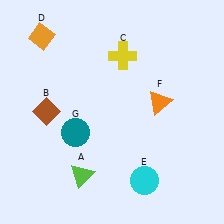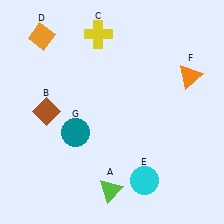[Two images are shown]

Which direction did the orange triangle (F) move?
The orange triangle (F) moved right.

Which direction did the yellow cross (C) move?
The yellow cross (C) moved left.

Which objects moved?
The objects that moved are: the lime triangle (A), the yellow cross (C), the orange triangle (F).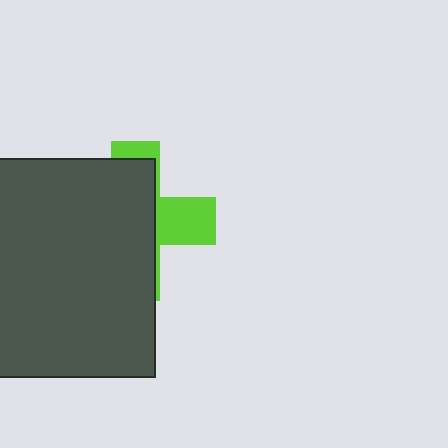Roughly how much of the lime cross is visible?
A small part of it is visible (roughly 31%).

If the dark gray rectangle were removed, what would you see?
You would see the complete lime cross.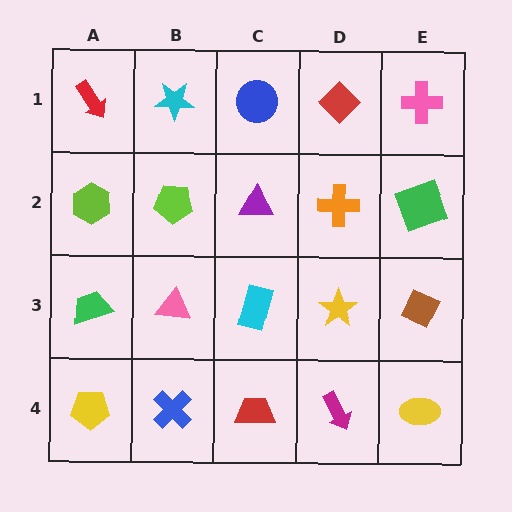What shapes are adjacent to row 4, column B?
A pink triangle (row 3, column B), a yellow pentagon (row 4, column A), a red trapezoid (row 4, column C).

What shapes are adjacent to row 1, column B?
A lime pentagon (row 2, column B), a red arrow (row 1, column A), a blue circle (row 1, column C).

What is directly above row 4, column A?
A green trapezoid.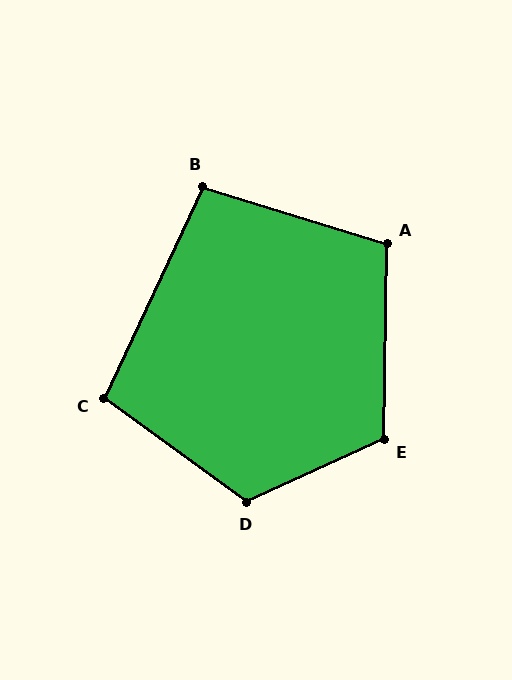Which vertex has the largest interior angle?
D, at approximately 119 degrees.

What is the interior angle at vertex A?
Approximately 106 degrees (obtuse).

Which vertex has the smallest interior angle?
B, at approximately 97 degrees.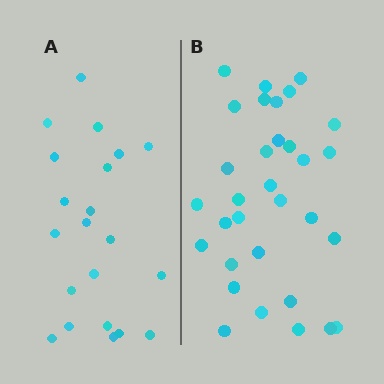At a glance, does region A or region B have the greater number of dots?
Region B (the right region) has more dots.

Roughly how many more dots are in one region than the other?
Region B has roughly 12 or so more dots than region A.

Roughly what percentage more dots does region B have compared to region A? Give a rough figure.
About 50% more.